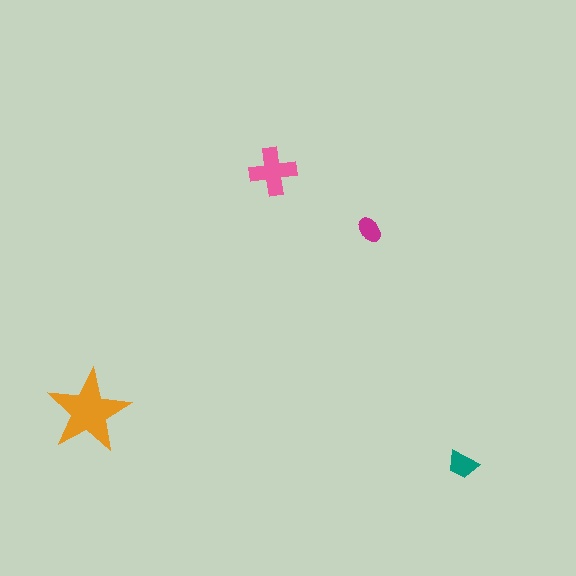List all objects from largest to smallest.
The orange star, the pink cross, the teal trapezoid, the magenta ellipse.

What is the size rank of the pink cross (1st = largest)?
2nd.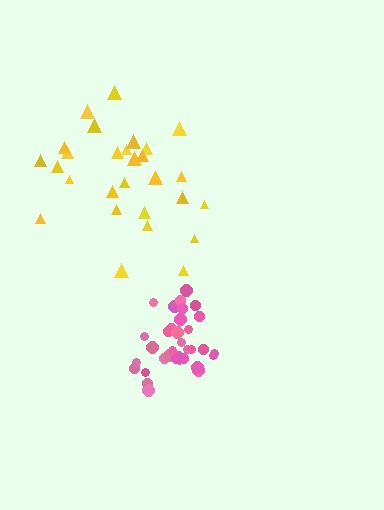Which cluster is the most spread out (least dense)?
Yellow.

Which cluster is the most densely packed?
Pink.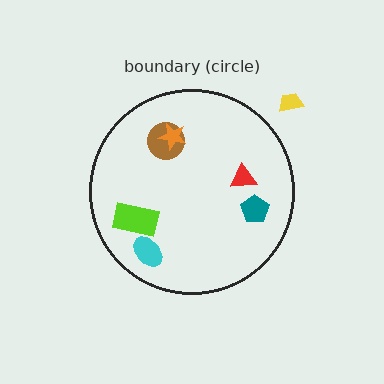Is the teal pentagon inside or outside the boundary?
Inside.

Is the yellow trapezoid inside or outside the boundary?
Outside.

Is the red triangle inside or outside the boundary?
Inside.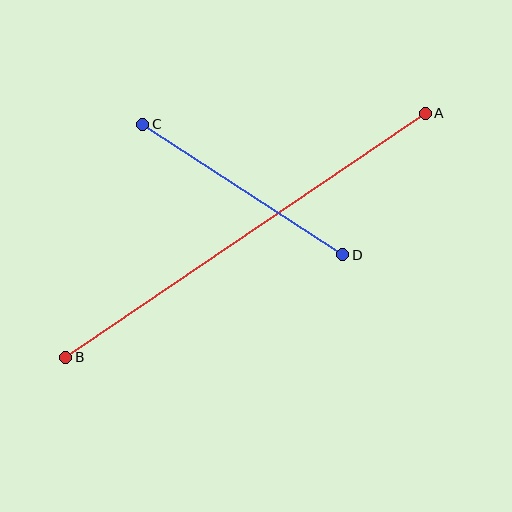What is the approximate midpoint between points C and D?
The midpoint is at approximately (243, 190) pixels.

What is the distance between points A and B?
The distance is approximately 435 pixels.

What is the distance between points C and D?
The distance is approximately 239 pixels.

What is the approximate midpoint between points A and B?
The midpoint is at approximately (246, 235) pixels.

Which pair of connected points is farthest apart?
Points A and B are farthest apart.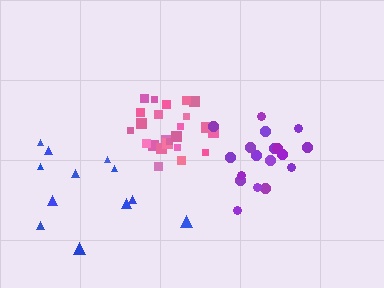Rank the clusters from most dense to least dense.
pink, purple, blue.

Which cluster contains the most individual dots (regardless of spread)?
Pink (24).